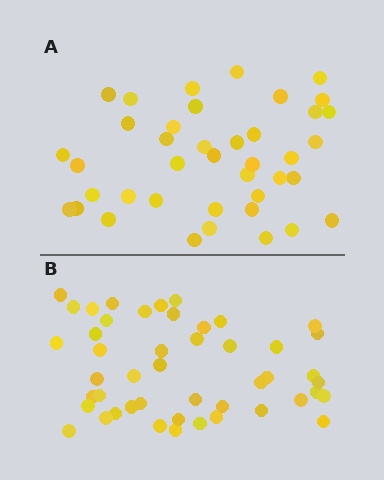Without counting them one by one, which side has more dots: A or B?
Region B (the bottom region) has more dots.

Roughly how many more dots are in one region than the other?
Region B has roughly 8 or so more dots than region A.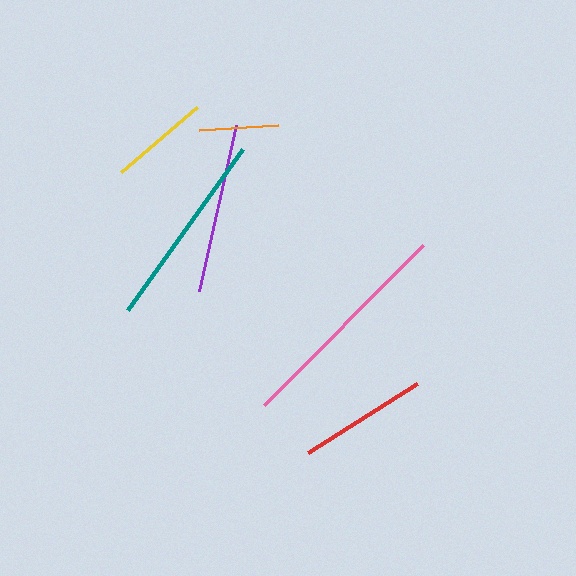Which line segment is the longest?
The pink line is the longest at approximately 225 pixels.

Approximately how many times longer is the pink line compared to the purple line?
The pink line is approximately 1.3 times the length of the purple line.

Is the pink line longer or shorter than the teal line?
The pink line is longer than the teal line.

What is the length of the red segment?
The red segment is approximately 129 pixels long.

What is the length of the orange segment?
The orange segment is approximately 79 pixels long.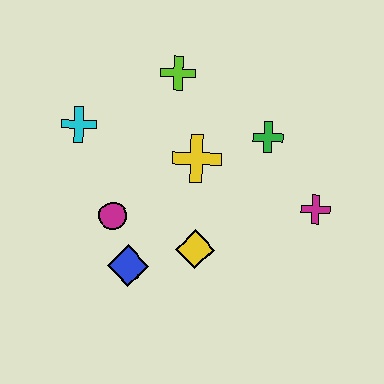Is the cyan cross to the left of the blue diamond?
Yes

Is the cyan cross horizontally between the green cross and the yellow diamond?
No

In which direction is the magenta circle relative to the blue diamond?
The magenta circle is above the blue diamond.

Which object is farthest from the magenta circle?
The magenta cross is farthest from the magenta circle.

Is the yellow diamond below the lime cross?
Yes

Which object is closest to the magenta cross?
The green cross is closest to the magenta cross.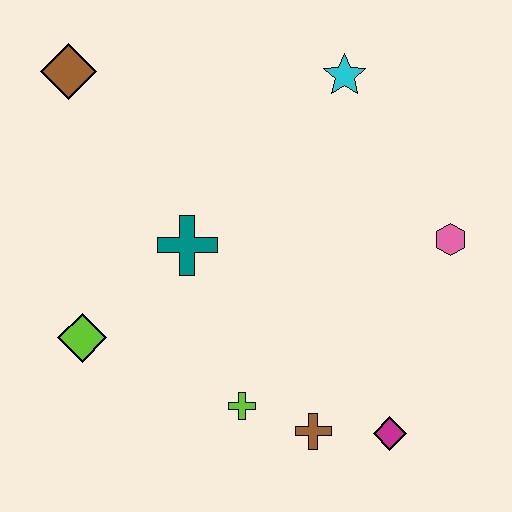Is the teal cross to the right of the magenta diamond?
No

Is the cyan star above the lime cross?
Yes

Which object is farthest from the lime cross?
The brown diamond is farthest from the lime cross.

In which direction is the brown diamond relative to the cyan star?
The brown diamond is to the left of the cyan star.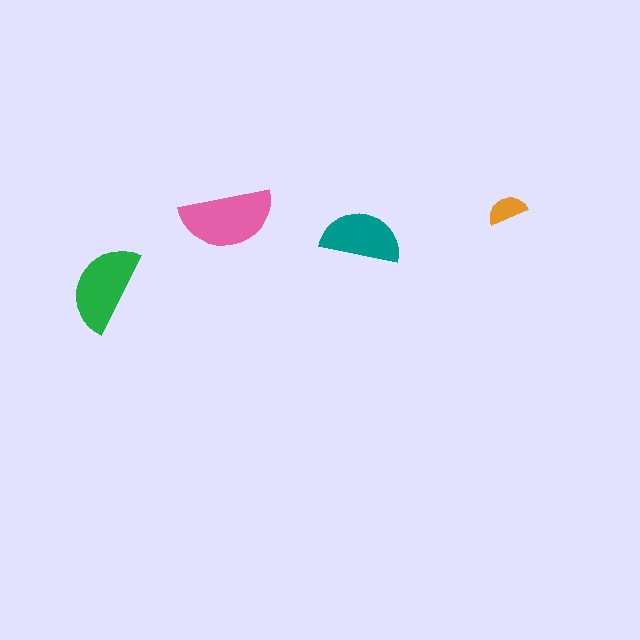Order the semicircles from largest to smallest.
the pink one, the green one, the teal one, the orange one.